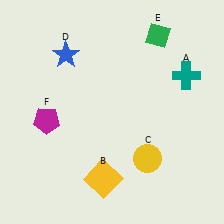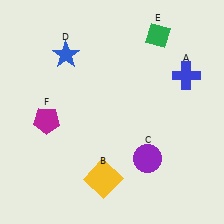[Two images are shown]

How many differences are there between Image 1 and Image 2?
There are 2 differences between the two images.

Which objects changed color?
A changed from teal to blue. C changed from yellow to purple.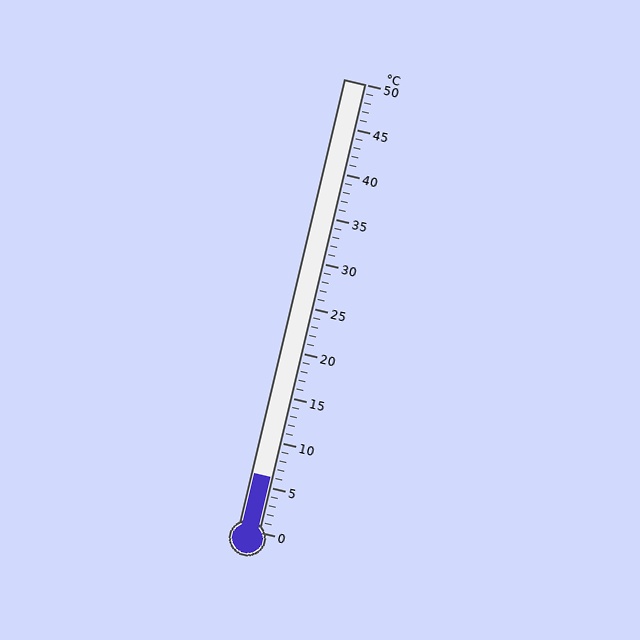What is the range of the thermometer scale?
The thermometer scale ranges from 0°C to 50°C.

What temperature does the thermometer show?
The thermometer shows approximately 6°C.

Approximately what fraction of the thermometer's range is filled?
The thermometer is filled to approximately 10% of its range.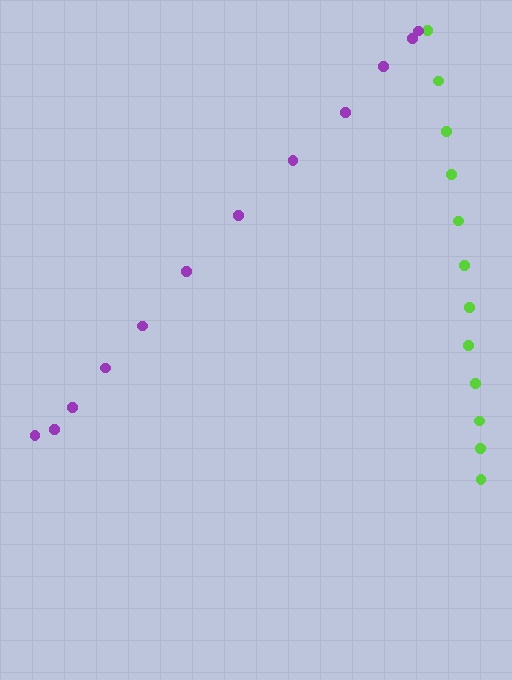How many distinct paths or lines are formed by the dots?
There are 2 distinct paths.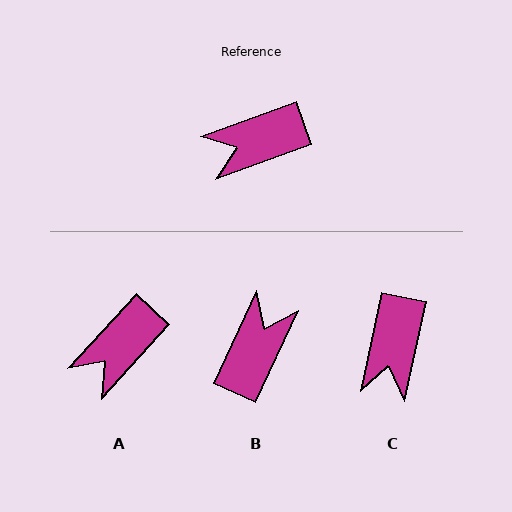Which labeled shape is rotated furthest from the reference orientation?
B, about 135 degrees away.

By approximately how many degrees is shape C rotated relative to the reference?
Approximately 58 degrees counter-clockwise.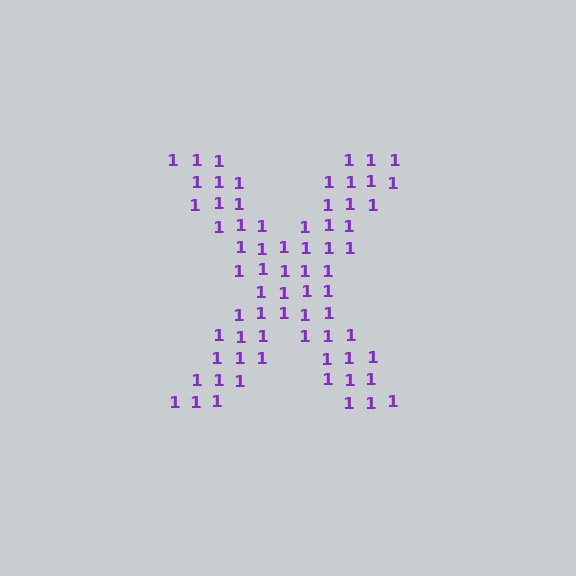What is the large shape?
The large shape is the letter X.